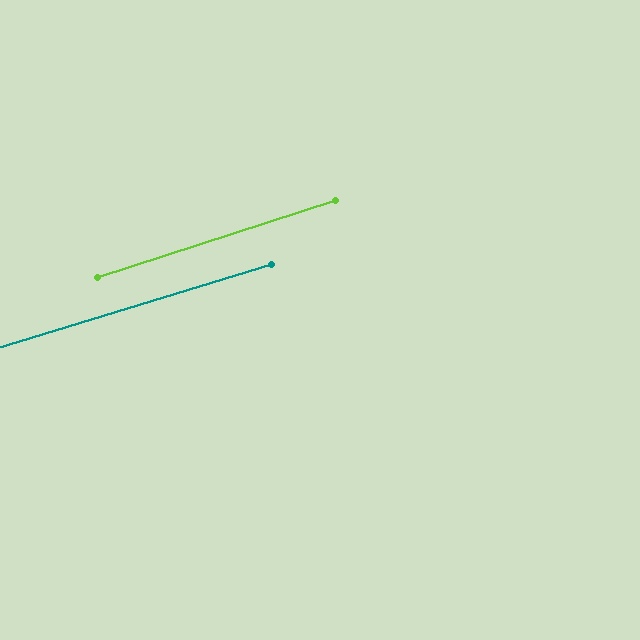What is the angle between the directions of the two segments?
Approximately 1 degree.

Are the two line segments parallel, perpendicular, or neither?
Parallel — their directions differ by only 1.0°.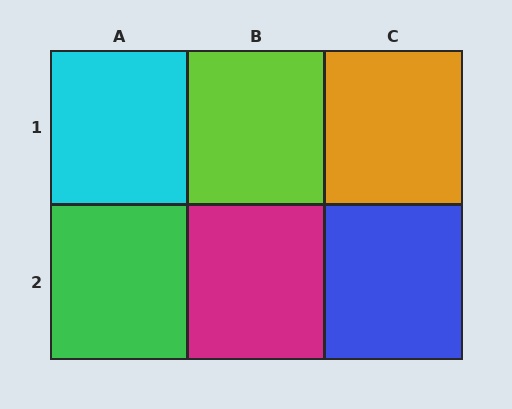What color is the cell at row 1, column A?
Cyan.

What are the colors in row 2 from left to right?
Green, magenta, blue.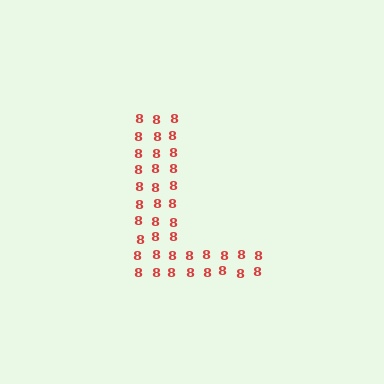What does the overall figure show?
The overall figure shows the letter L.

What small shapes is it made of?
It is made of small digit 8's.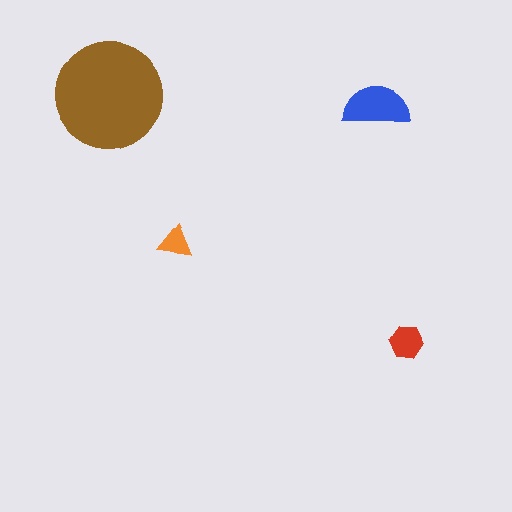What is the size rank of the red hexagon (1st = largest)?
3rd.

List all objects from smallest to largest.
The orange triangle, the red hexagon, the blue semicircle, the brown circle.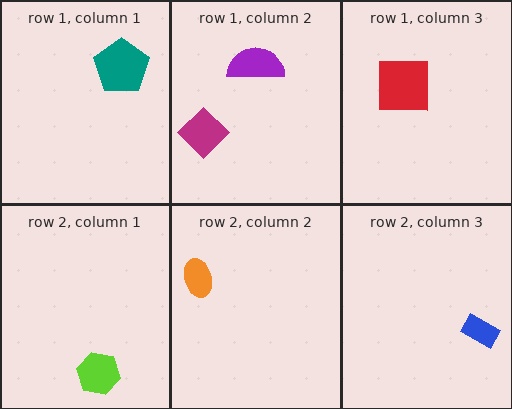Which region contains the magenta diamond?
The row 1, column 2 region.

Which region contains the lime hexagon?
The row 2, column 1 region.